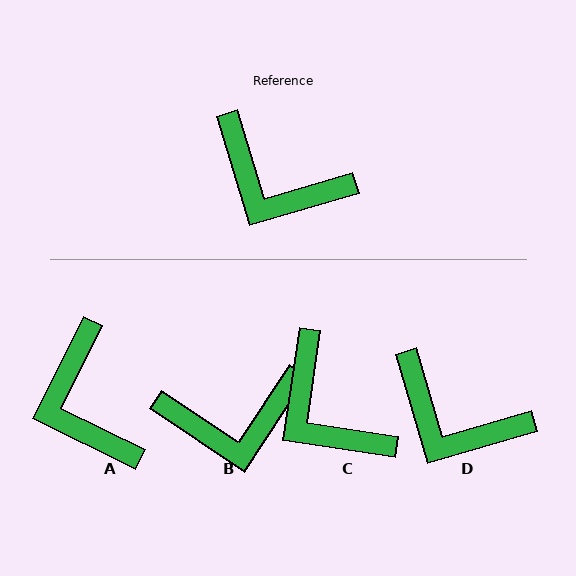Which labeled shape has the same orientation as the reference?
D.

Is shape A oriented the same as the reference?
No, it is off by about 43 degrees.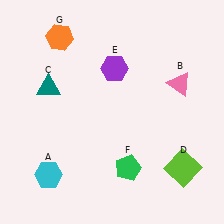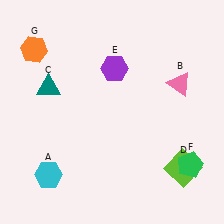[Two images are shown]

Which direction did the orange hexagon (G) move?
The orange hexagon (G) moved left.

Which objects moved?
The objects that moved are: the green pentagon (F), the orange hexagon (G).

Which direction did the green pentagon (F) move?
The green pentagon (F) moved right.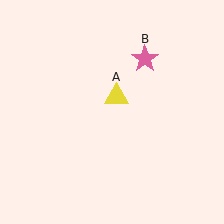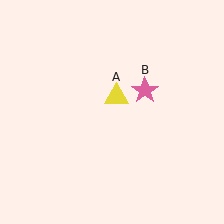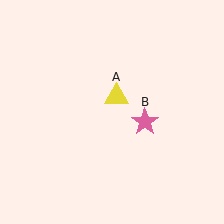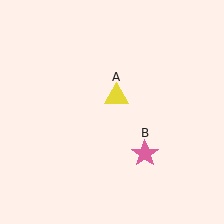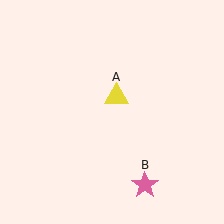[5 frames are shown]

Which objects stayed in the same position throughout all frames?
Yellow triangle (object A) remained stationary.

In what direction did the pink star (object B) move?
The pink star (object B) moved down.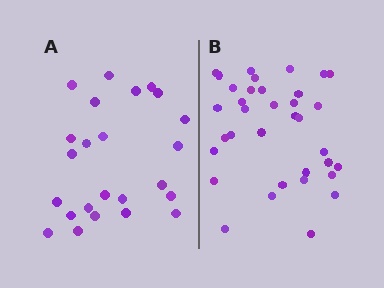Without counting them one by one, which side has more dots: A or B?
Region B (the right region) has more dots.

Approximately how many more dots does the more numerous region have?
Region B has roughly 12 or so more dots than region A.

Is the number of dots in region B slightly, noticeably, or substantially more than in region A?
Region B has substantially more. The ratio is roughly 1.5 to 1.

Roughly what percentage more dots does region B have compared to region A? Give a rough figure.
About 45% more.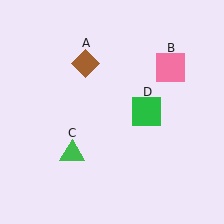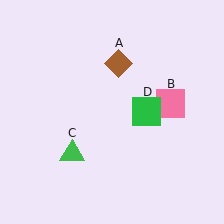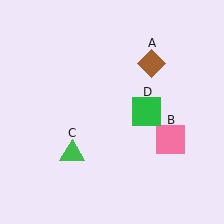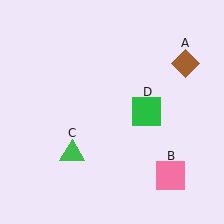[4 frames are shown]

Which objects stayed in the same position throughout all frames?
Green triangle (object C) and green square (object D) remained stationary.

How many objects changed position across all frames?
2 objects changed position: brown diamond (object A), pink square (object B).